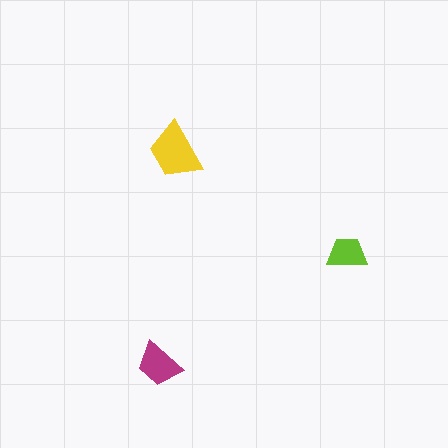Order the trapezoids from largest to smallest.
the yellow one, the magenta one, the lime one.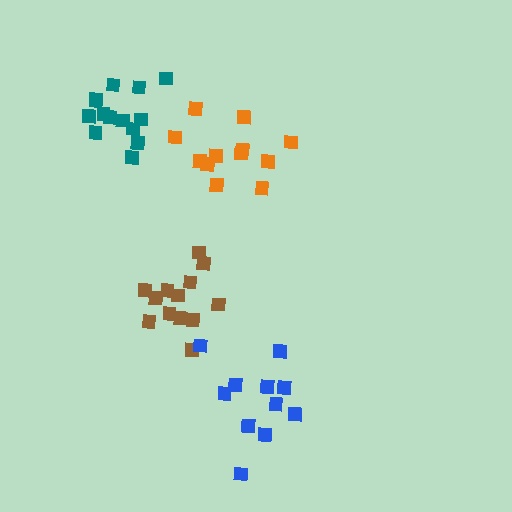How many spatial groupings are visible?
There are 4 spatial groupings.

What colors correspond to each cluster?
The clusters are colored: brown, orange, blue, teal.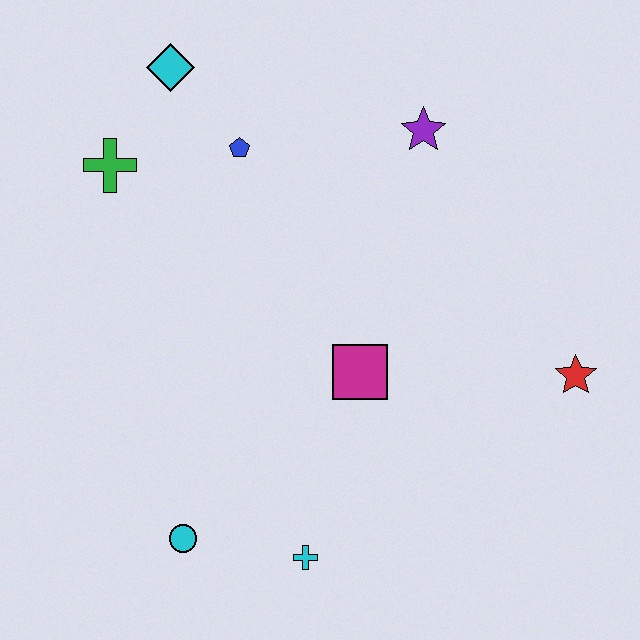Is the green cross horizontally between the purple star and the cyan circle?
No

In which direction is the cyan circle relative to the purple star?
The cyan circle is below the purple star.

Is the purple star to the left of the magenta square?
No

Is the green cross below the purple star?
Yes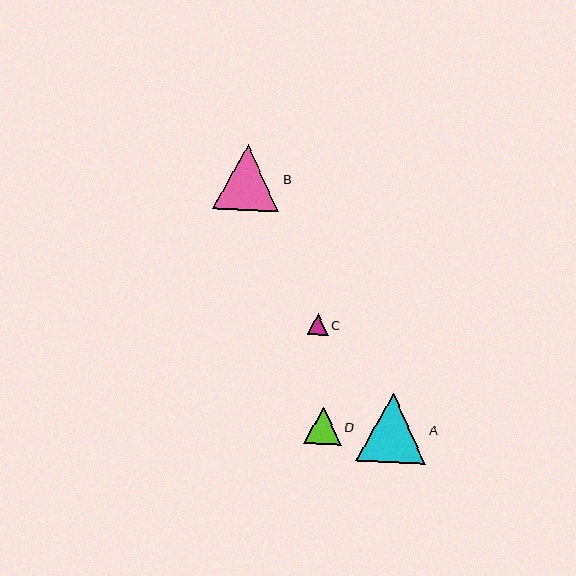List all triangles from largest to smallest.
From largest to smallest: A, B, D, C.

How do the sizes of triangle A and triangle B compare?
Triangle A and triangle B are approximately the same size.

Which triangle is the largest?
Triangle A is the largest with a size of approximately 69 pixels.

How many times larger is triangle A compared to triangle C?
Triangle A is approximately 3.3 times the size of triangle C.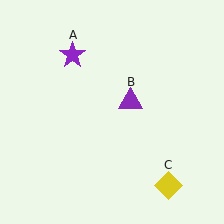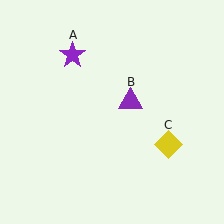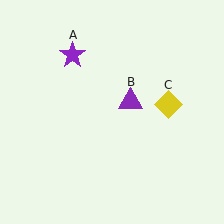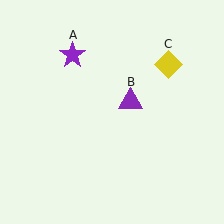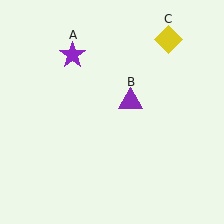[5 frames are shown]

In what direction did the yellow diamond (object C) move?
The yellow diamond (object C) moved up.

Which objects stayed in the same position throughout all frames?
Purple star (object A) and purple triangle (object B) remained stationary.